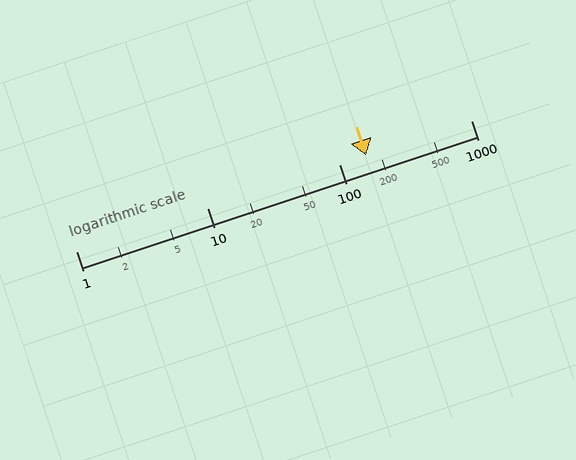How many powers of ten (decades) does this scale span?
The scale spans 3 decades, from 1 to 1000.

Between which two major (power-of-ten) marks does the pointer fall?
The pointer is between 100 and 1000.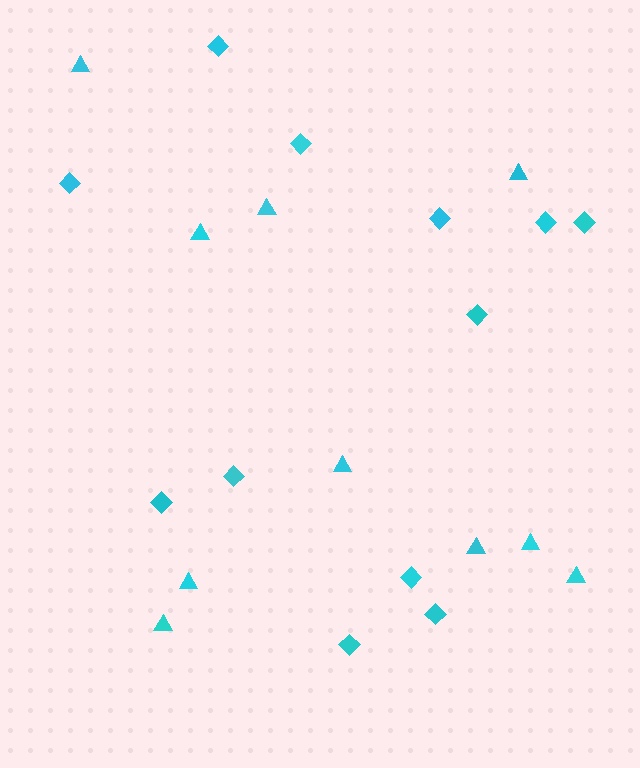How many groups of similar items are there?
There are 2 groups: one group of triangles (10) and one group of diamonds (12).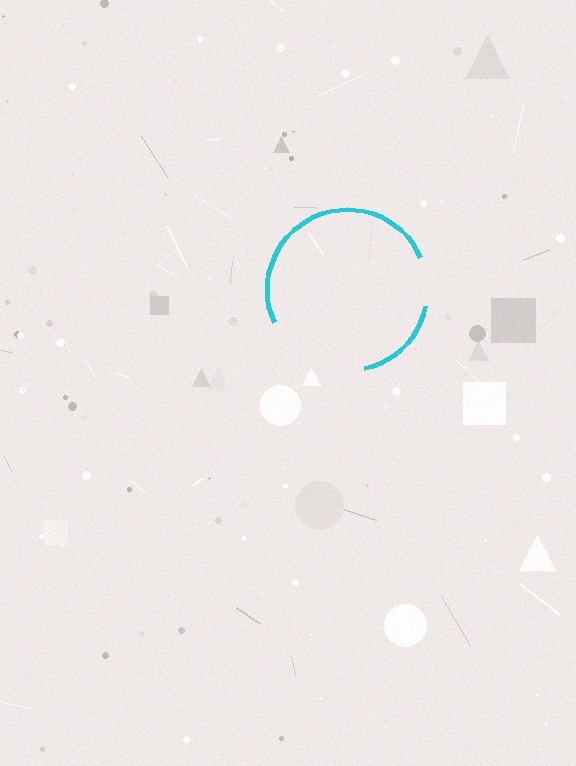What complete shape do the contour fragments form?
The contour fragments form a circle.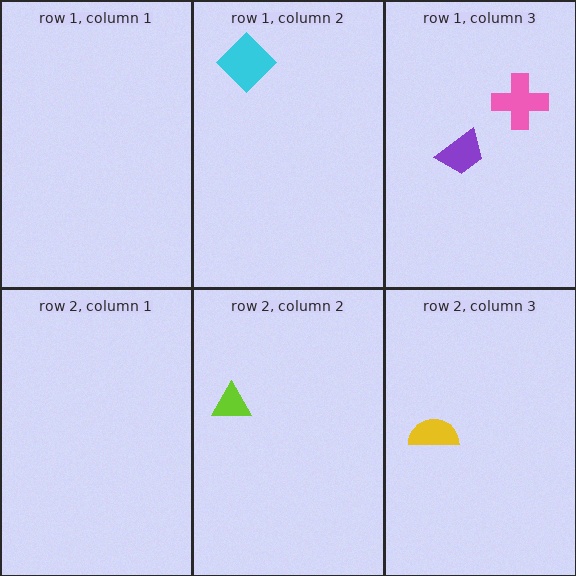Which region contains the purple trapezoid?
The row 1, column 3 region.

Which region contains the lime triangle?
The row 2, column 2 region.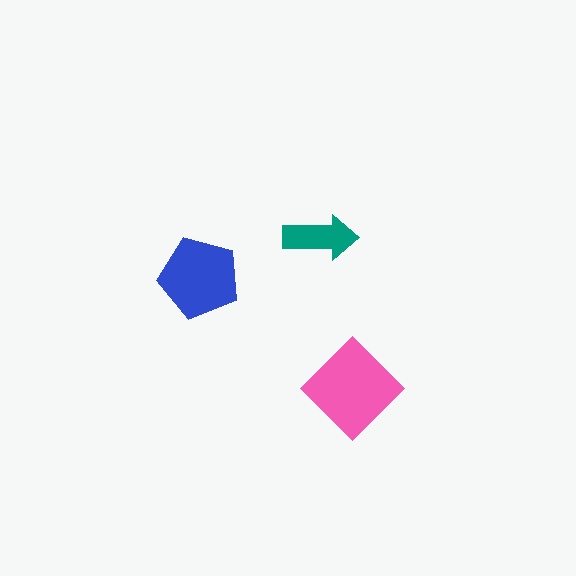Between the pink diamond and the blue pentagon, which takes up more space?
The pink diamond.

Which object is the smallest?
The teal arrow.